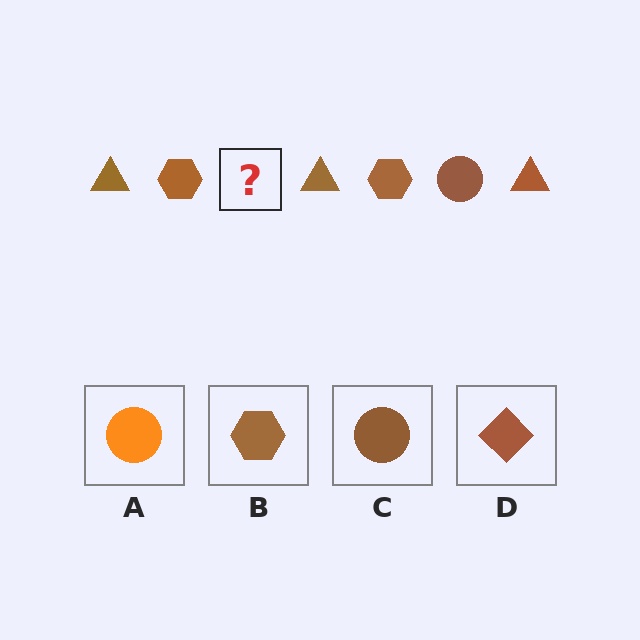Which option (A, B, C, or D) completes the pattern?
C.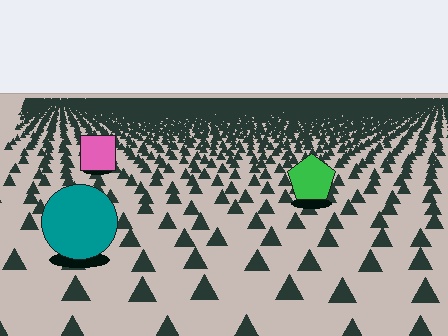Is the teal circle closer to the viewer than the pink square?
Yes. The teal circle is closer — you can tell from the texture gradient: the ground texture is coarser near it.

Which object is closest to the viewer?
The teal circle is closest. The texture marks near it are larger and more spread out.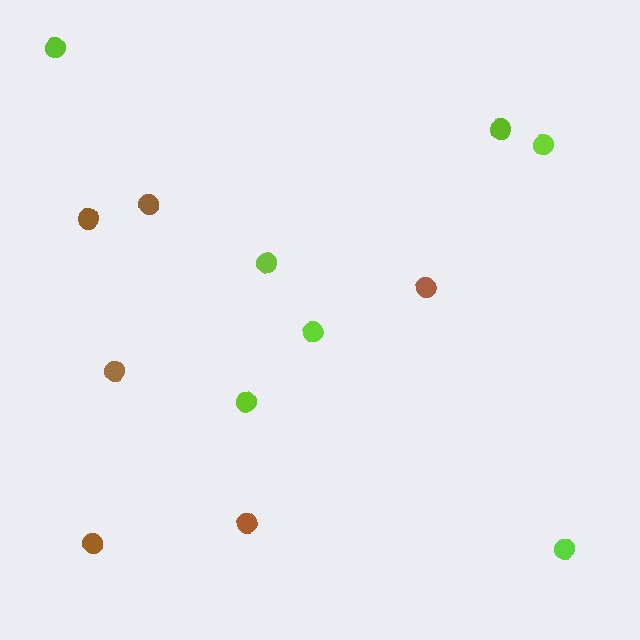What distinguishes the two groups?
There are 2 groups: one group of lime circles (7) and one group of brown circles (6).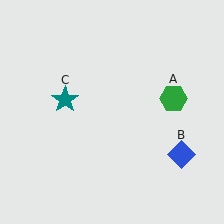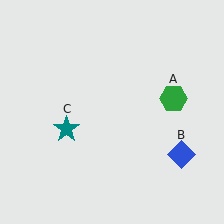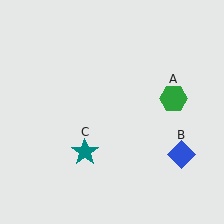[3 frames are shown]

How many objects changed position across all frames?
1 object changed position: teal star (object C).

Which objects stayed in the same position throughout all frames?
Green hexagon (object A) and blue diamond (object B) remained stationary.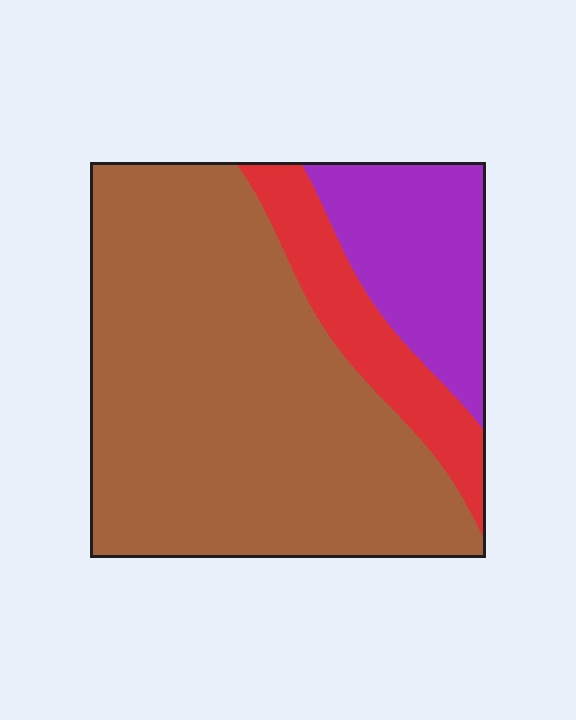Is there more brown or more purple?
Brown.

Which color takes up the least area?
Red, at roughly 15%.